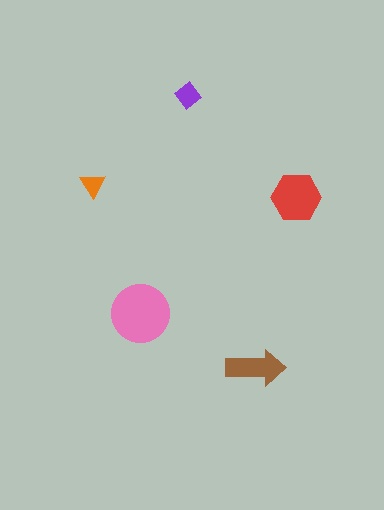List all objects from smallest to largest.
The orange triangle, the purple diamond, the brown arrow, the red hexagon, the pink circle.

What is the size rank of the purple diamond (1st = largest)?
4th.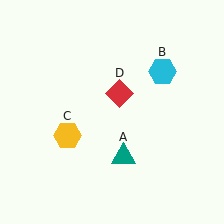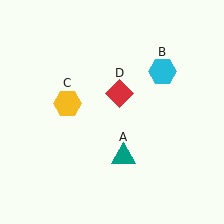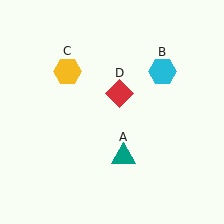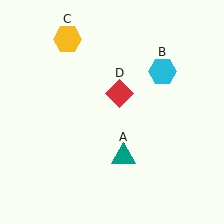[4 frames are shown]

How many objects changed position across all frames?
1 object changed position: yellow hexagon (object C).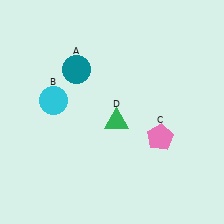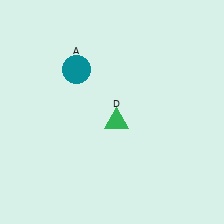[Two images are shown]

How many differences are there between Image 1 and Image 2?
There are 2 differences between the two images.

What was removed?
The cyan circle (B), the pink pentagon (C) were removed in Image 2.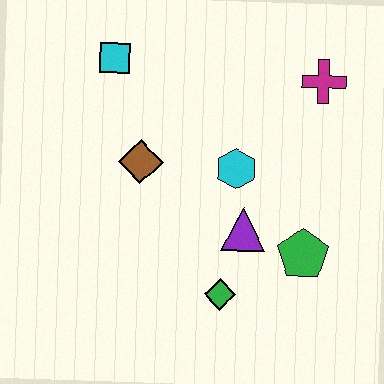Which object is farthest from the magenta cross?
The green diamond is farthest from the magenta cross.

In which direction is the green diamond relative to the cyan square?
The green diamond is below the cyan square.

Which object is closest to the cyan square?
The brown diamond is closest to the cyan square.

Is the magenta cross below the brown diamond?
No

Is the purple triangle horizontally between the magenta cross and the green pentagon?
No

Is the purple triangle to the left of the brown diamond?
No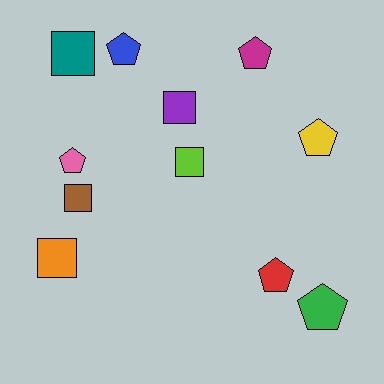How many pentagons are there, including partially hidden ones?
There are 6 pentagons.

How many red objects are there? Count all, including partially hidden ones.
There is 1 red object.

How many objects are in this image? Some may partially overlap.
There are 11 objects.